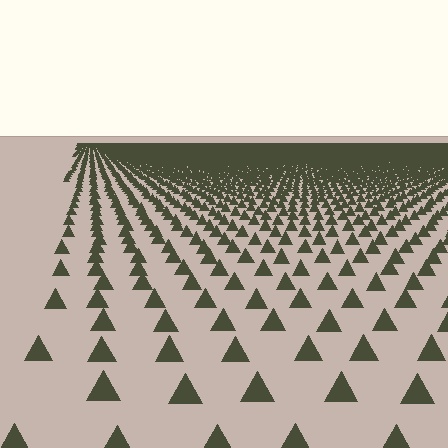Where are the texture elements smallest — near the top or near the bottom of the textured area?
Near the top.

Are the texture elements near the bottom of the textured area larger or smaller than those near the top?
Larger. Near the bottom, elements are closer to the viewer and appear at a bigger on-screen size.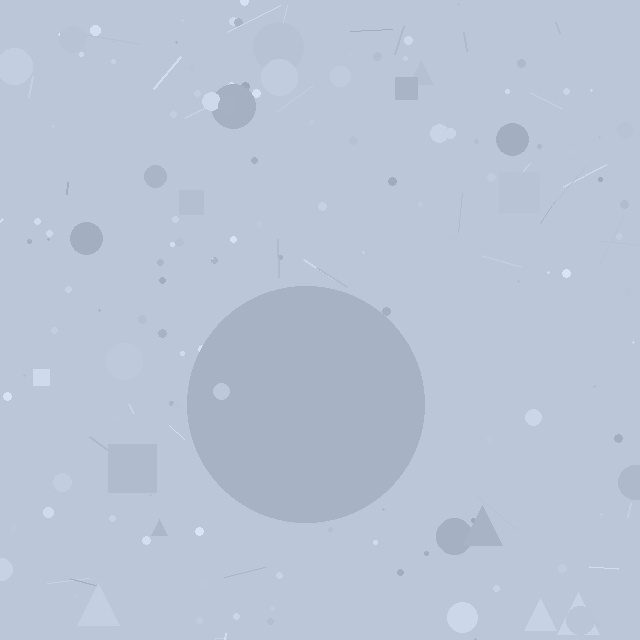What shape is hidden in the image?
A circle is hidden in the image.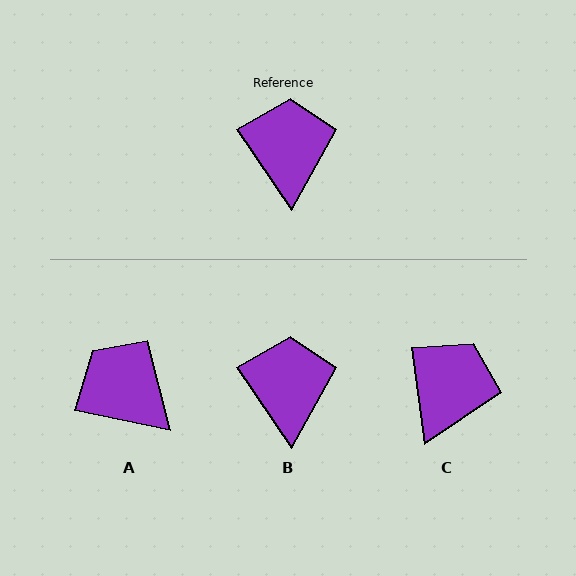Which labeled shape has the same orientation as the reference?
B.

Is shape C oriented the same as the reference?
No, it is off by about 27 degrees.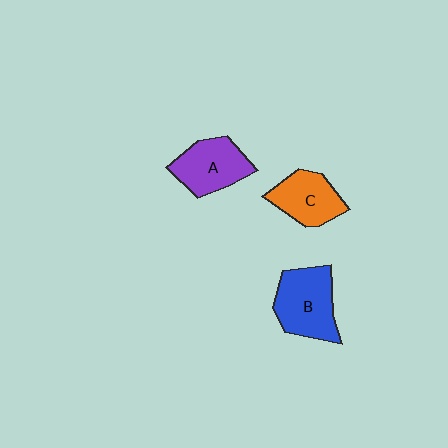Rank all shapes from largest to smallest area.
From largest to smallest: B (blue), A (purple), C (orange).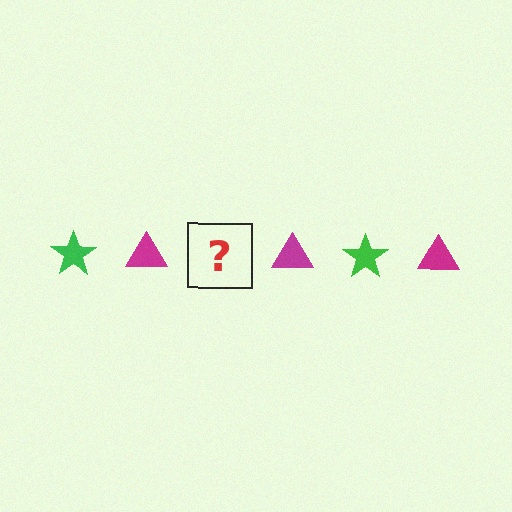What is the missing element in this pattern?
The missing element is a green star.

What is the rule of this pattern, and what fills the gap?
The rule is that the pattern alternates between green star and magenta triangle. The gap should be filled with a green star.